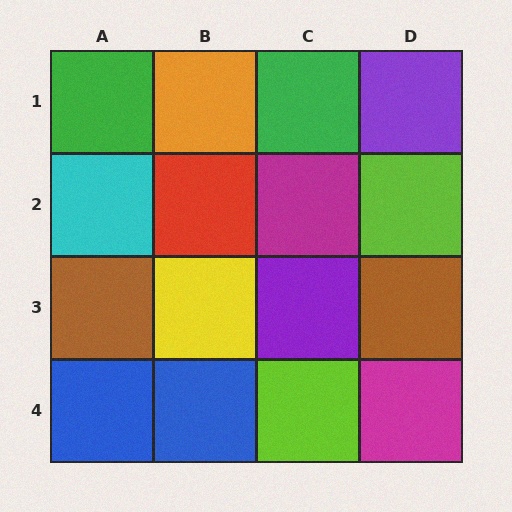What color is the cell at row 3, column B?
Yellow.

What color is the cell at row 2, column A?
Cyan.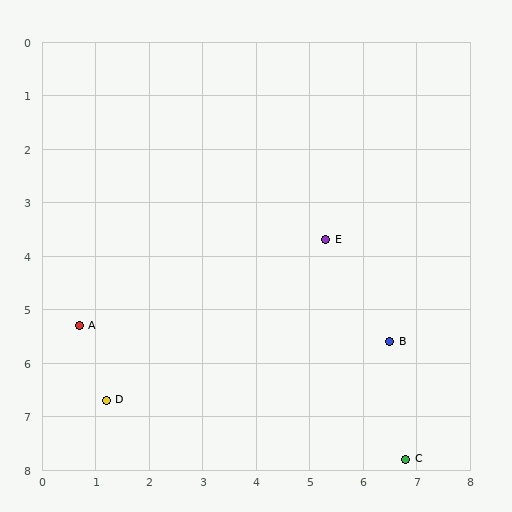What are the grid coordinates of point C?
Point C is at approximately (6.8, 7.8).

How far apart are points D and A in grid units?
Points D and A are about 1.5 grid units apart.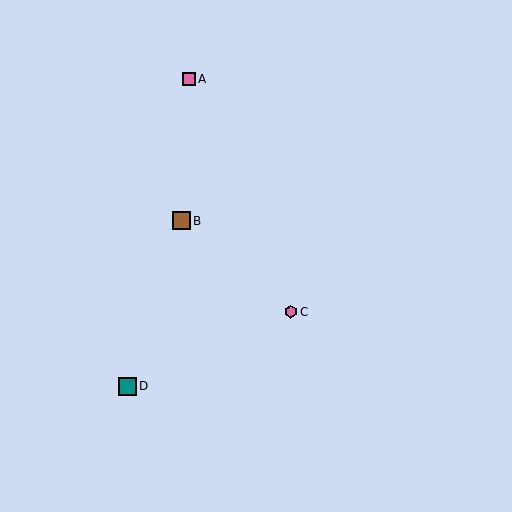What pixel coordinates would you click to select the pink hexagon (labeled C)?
Click at (291, 312) to select the pink hexagon C.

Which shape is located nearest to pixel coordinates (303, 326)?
The pink hexagon (labeled C) at (291, 312) is nearest to that location.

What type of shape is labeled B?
Shape B is a brown square.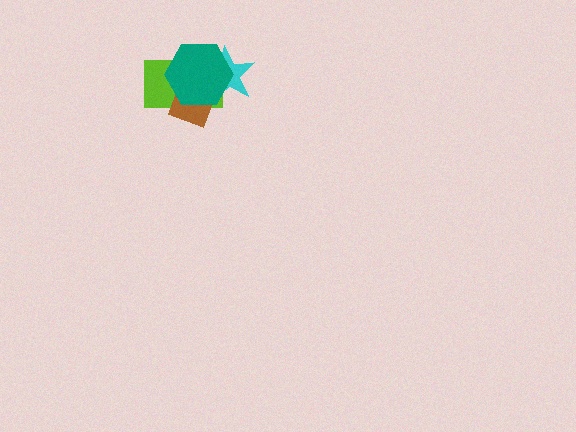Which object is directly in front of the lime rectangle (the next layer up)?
The brown diamond is directly in front of the lime rectangle.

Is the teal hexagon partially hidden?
No, no other shape covers it.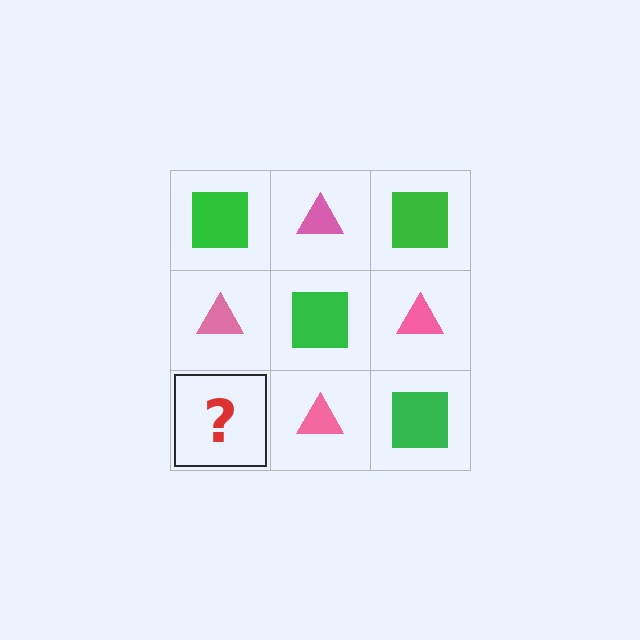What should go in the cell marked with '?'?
The missing cell should contain a green square.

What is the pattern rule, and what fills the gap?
The rule is that it alternates green square and pink triangle in a checkerboard pattern. The gap should be filled with a green square.